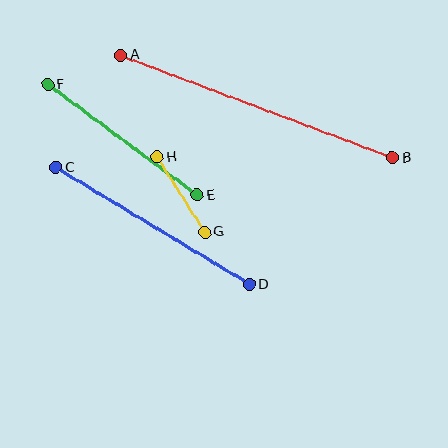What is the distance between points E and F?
The distance is approximately 186 pixels.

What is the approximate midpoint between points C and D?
The midpoint is at approximately (152, 226) pixels.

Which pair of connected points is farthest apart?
Points A and B are farthest apart.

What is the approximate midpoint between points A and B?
The midpoint is at approximately (257, 107) pixels.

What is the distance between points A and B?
The distance is approximately 290 pixels.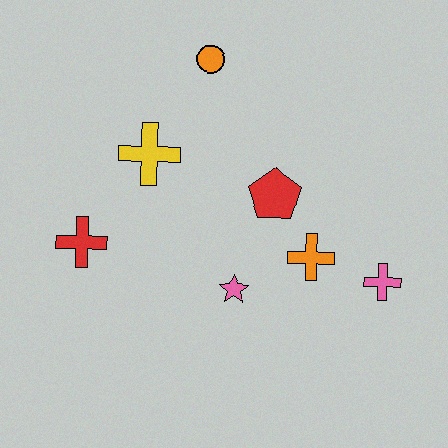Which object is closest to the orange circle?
The yellow cross is closest to the orange circle.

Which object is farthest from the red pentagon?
The red cross is farthest from the red pentagon.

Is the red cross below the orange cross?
No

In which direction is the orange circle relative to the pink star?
The orange circle is above the pink star.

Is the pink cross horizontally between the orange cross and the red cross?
No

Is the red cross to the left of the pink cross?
Yes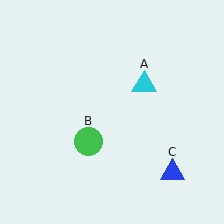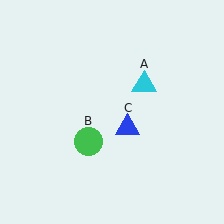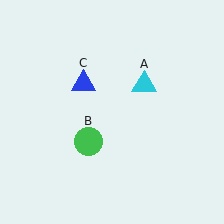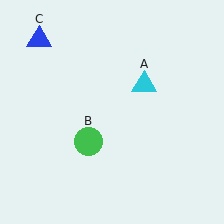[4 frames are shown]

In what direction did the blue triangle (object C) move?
The blue triangle (object C) moved up and to the left.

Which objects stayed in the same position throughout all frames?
Cyan triangle (object A) and green circle (object B) remained stationary.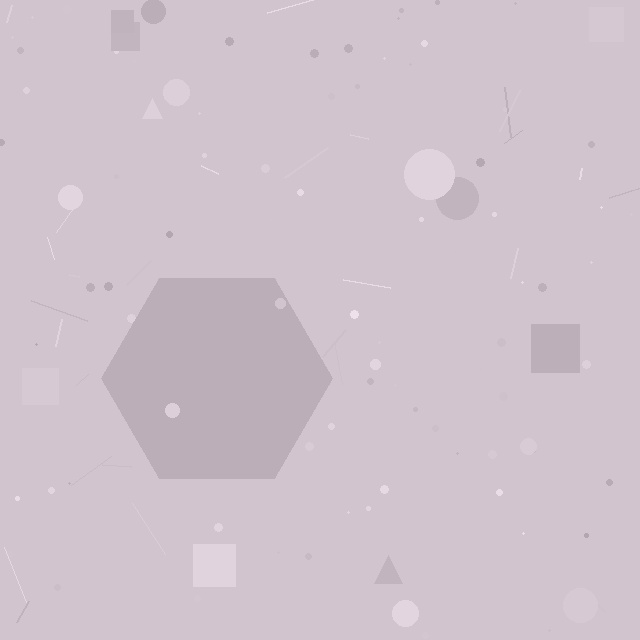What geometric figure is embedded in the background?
A hexagon is embedded in the background.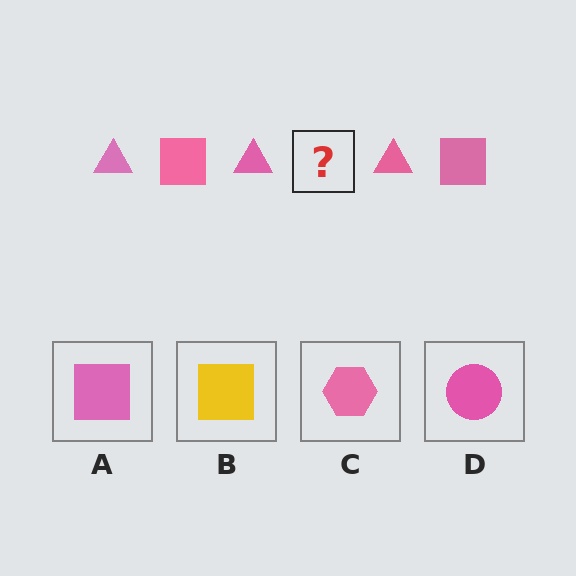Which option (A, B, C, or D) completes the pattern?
A.